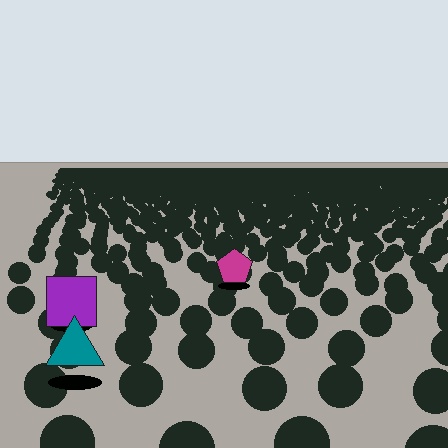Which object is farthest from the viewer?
The magenta pentagon is farthest from the viewer. It appears smaller and the ground texture around it is denser.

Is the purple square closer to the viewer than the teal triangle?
No. The teal triangle is closer — you can tell from the texture gradient: the ground texture is coarser near it.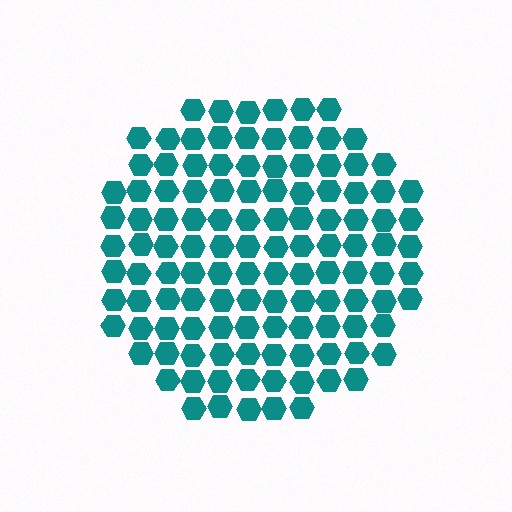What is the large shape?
The large shape is a circle.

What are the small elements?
The small elements are hexagons.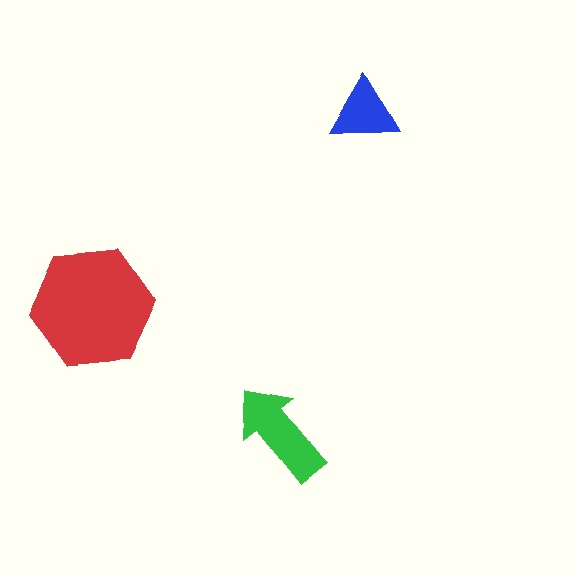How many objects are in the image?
There are 3 objects in the image.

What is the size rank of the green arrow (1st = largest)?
2nd.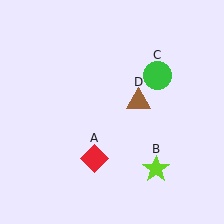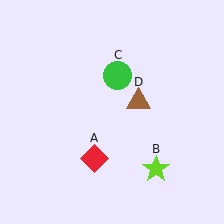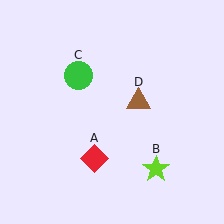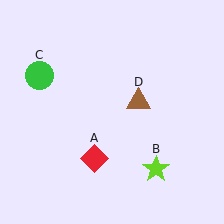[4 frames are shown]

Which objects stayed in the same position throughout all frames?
Red diamond (object A) and lime star (object B) and brown triangle (object D) remained stationary.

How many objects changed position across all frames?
1 object changed position: green circle (object C).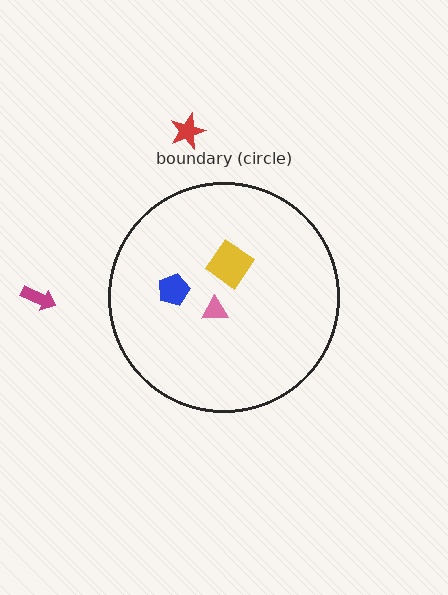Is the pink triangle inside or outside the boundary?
Inside.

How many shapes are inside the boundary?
3 inside, 2 outside.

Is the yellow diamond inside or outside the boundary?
Inside.